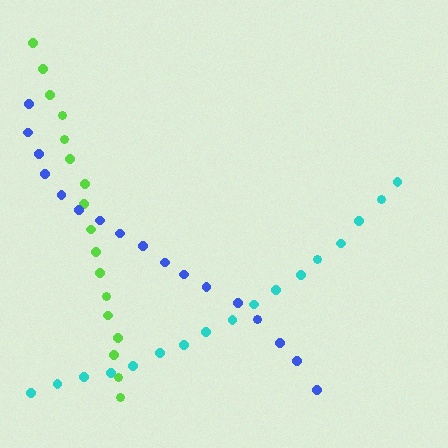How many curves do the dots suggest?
There are 3 distinct paths.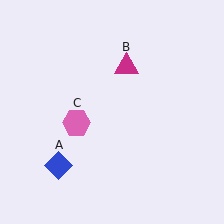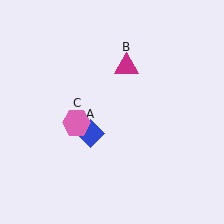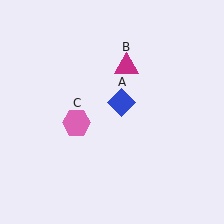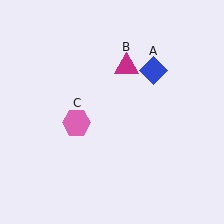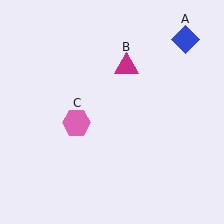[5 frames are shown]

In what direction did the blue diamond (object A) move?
The blue diamond (object A) moved up and to the right.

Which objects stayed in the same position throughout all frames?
Magenta triangle (object B) and pink hexagon (object C) remained stationary.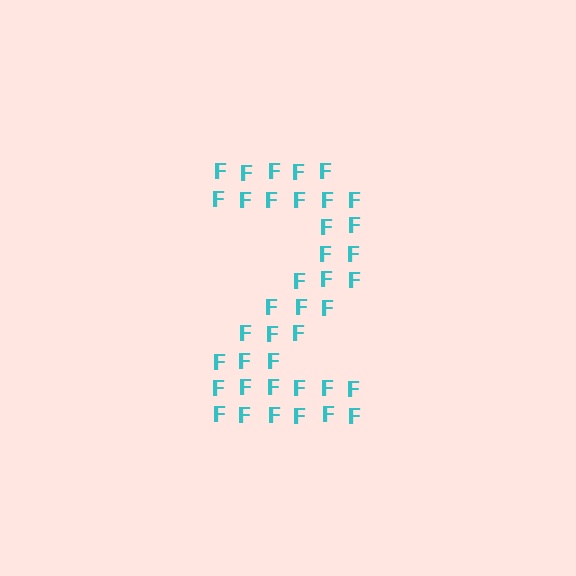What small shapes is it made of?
It is made of small letter F's.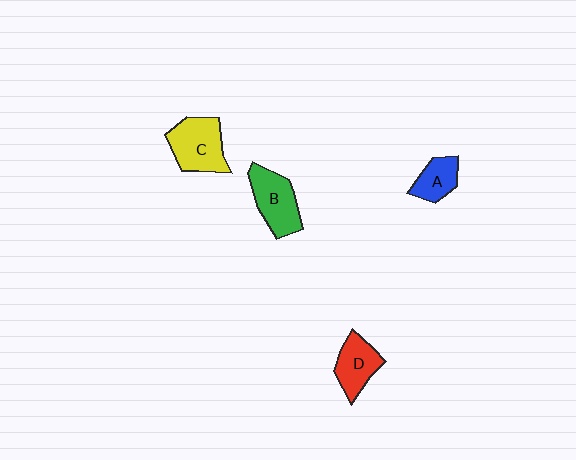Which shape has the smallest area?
Shape A (blue).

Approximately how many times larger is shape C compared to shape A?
Approximately 1.7 times.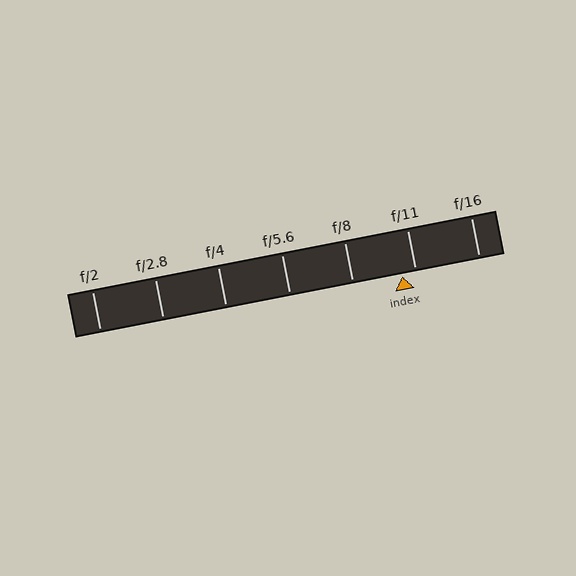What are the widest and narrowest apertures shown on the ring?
The widest aperture shown is f/2 and the narrowest is f/16.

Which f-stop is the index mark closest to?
The index mark is closest to f/11.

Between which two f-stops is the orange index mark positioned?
The index mark is between f/8 and f/11.